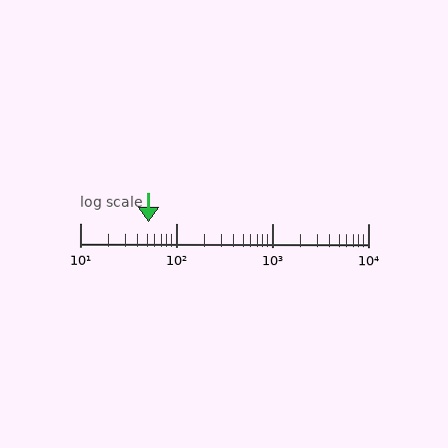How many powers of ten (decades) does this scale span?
The scale spans 3 decades, from 10 to 10000.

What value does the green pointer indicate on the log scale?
The pointer indicates approximately 52.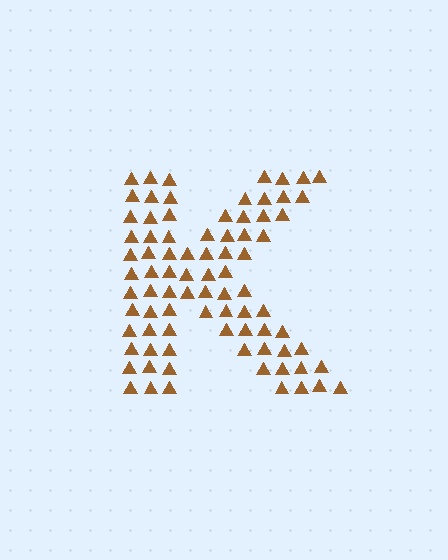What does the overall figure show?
The overall figure shows the letter K.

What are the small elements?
The small elements are triangles.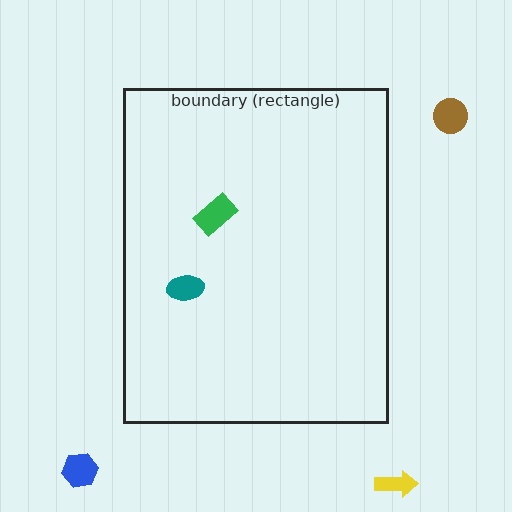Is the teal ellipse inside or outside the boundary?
Inside.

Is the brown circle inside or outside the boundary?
Outside.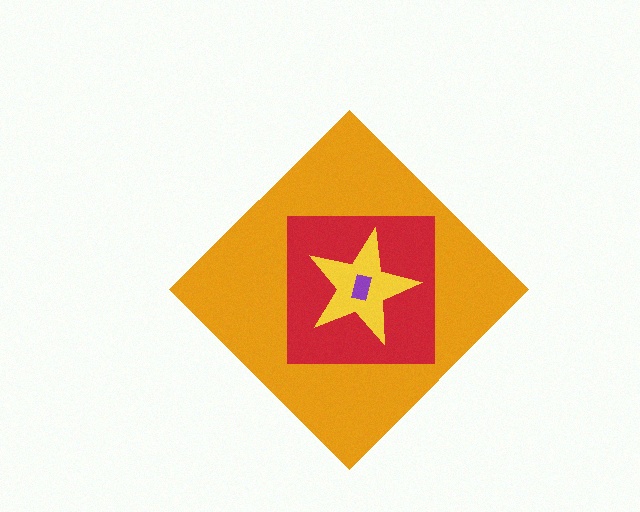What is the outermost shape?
The orange diamond.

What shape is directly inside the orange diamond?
The red square.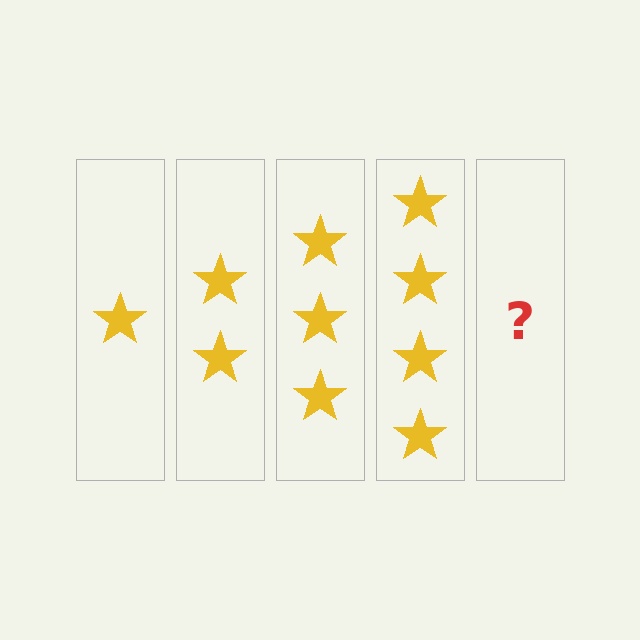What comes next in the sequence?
The next element should be 5 stars.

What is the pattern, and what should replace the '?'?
The pattern is that each step adds one more star. The '?' should be 5 stars.